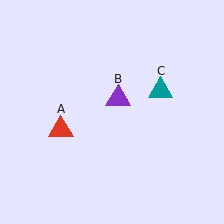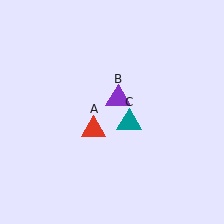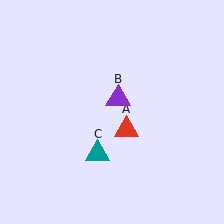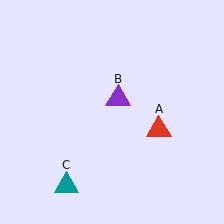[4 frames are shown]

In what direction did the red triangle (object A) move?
The red triangle (object A) moved right.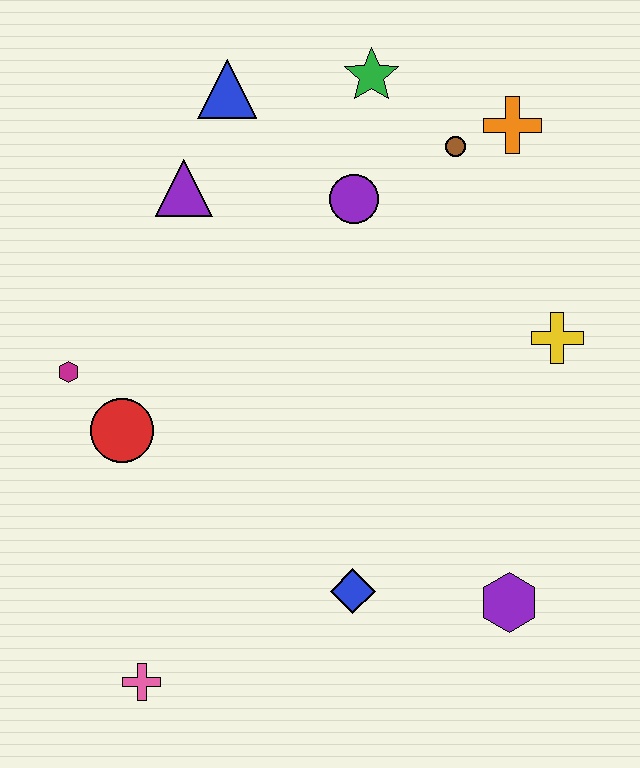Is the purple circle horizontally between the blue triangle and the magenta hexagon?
No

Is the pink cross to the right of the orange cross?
No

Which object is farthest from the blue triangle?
The pink cross is farthest from the blue triangle.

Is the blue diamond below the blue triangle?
Yes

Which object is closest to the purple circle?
The brown circle is closest to the purple circle.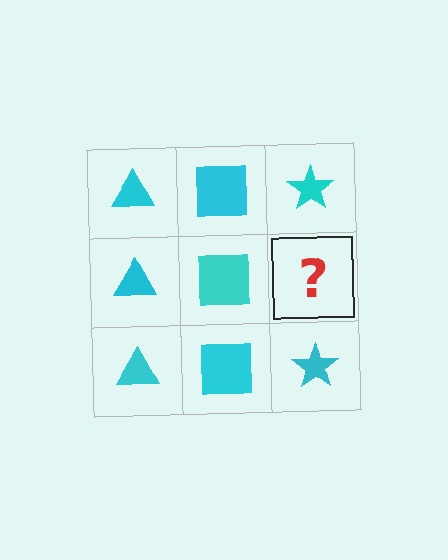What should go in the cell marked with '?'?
The missing cell should contain a cyan star.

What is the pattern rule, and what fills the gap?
The rule is that each column has a consistent shape. The gap should be filled with a cyan star.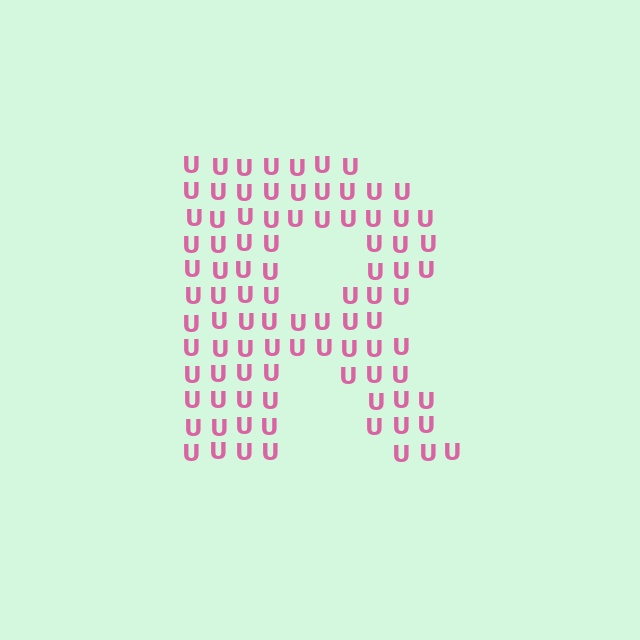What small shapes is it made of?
It is made of small letter U's.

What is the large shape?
The large shape is the letter R.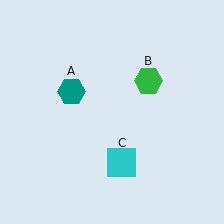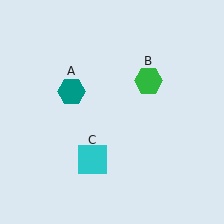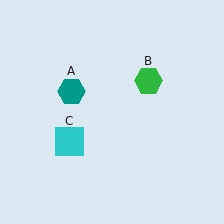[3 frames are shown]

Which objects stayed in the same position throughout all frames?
Teal hexagon (object A) and green hexagon (object B) remained stationary.